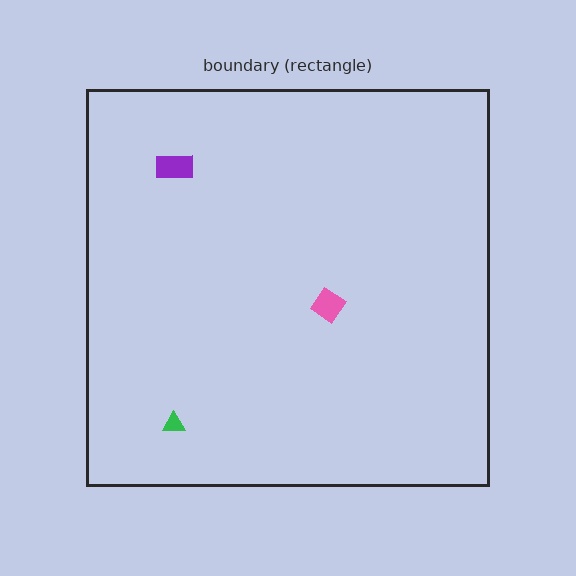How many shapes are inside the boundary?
3 inside, 0 outside.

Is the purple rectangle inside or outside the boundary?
Inside.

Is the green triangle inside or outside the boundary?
Inside.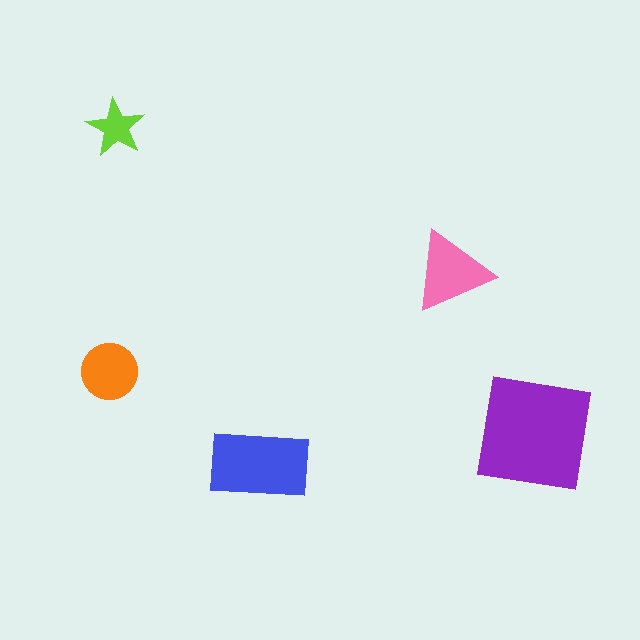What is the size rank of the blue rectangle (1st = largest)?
2nd.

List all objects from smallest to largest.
The lime star, the orange circle, the pink triangle, the blue rectangle, the purple square.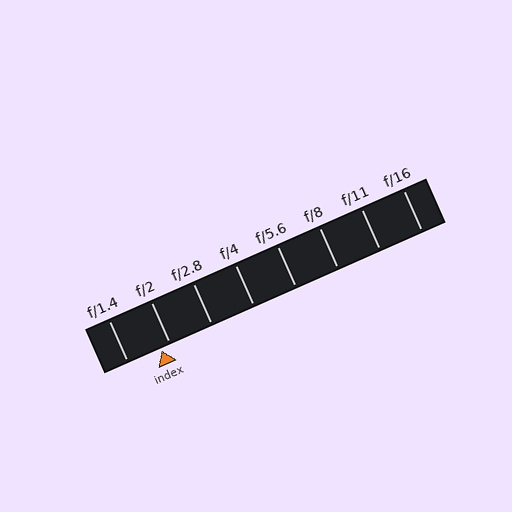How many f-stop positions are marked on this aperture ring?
There are 8 f-stop positions marked.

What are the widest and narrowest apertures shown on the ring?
The widest aperture shown is f/1.4 and the narrowest is f/16.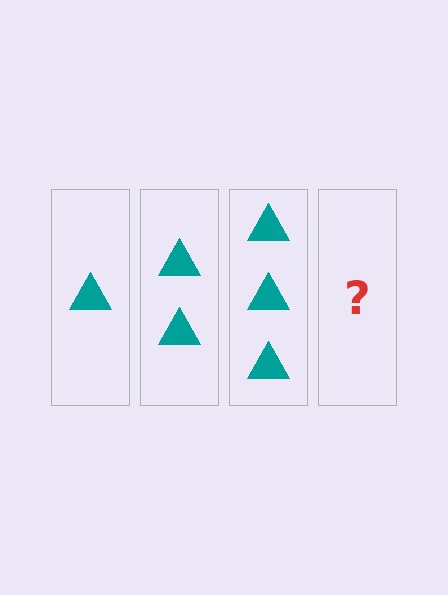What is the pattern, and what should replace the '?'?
The pattern is that each step adds one more triangle. The '?' should be 4 triangles.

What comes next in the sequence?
The next element should be 4 triangles.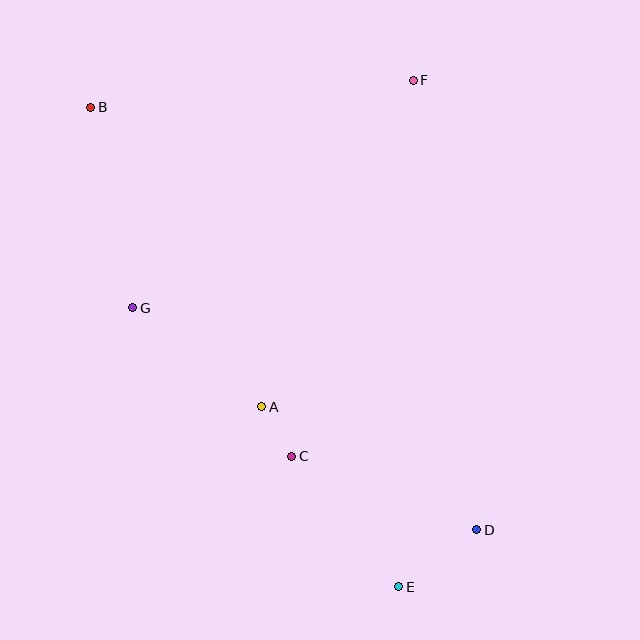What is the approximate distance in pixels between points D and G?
The distance between D and G is approximately 409 pixels.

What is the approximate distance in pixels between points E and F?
The distance between E and F is approximately 507 pixels.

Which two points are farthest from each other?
Points B and D are farthest from each other.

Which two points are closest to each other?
Points A and C are closest to each other.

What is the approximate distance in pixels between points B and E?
The distance between B and E is approximately 570 pixels.